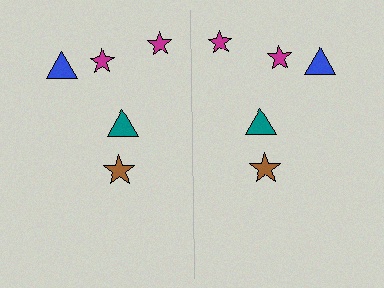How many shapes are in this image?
There are 10 shapes in this image.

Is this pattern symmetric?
Yes, this pattern has bilateral (reflection) symmetry.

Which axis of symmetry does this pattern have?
The pattern has a vertical axis of symmetry running through the center of the image.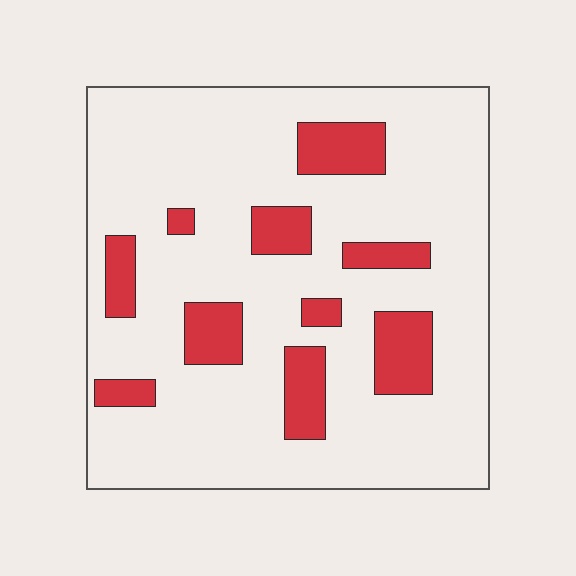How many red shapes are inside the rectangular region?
10.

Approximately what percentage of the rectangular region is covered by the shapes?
Approximately 20%.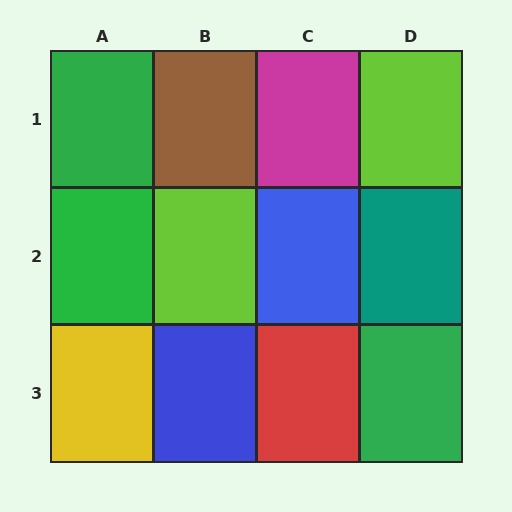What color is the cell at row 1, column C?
Magenta.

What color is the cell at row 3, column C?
Red.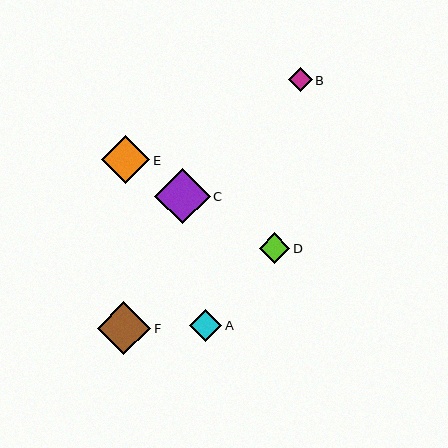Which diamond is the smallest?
Diamond B is the smallest with a size of approximately 23 pixels.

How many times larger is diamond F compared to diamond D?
Diamond F is approximately 1.7 times the size of diamond D.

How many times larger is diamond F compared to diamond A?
Diamond F is approximately 1.7 times the size of diamond A.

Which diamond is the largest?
Diamond C is the largest with a size of approximately 55 pixels.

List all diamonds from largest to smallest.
From largest to smallest: C, F, E, A, D, B.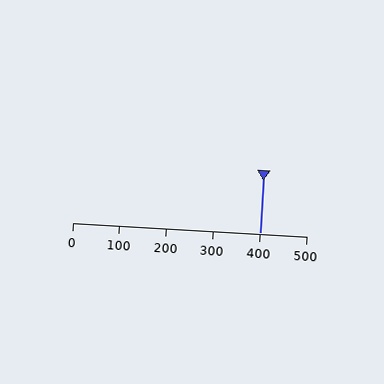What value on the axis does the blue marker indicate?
The marker indicates approximately 400.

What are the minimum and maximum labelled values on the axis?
The axis runs from 0 to 500.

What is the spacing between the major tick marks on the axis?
The major ticks are spaced 100 apart.